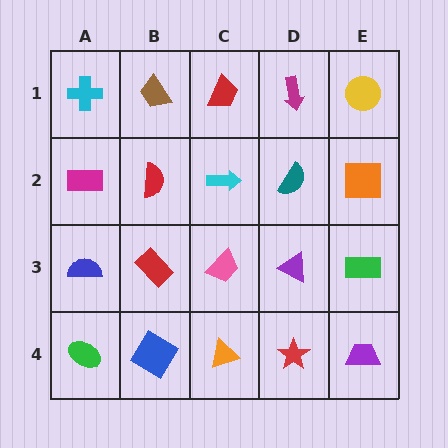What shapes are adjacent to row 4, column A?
A blue semicircle (row 3, column A), a blue diamond (row 4, column B).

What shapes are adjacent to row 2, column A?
A cyan cross (row 1, column A), a blue semicircle (row 3, column A), a red semicircle (row 2, column B).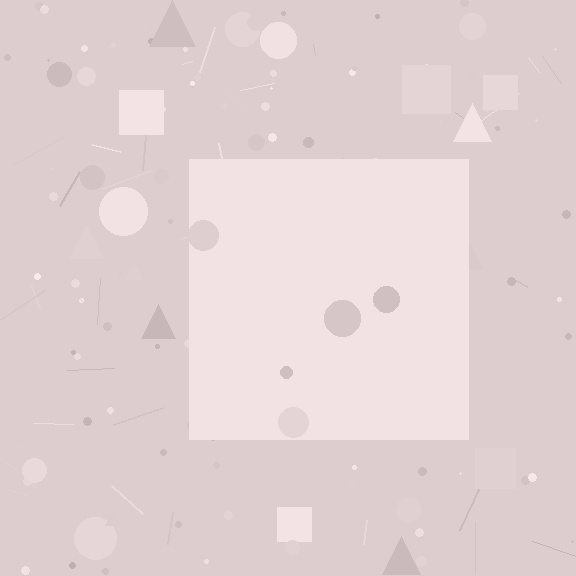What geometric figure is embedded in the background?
A square is embedded in the background.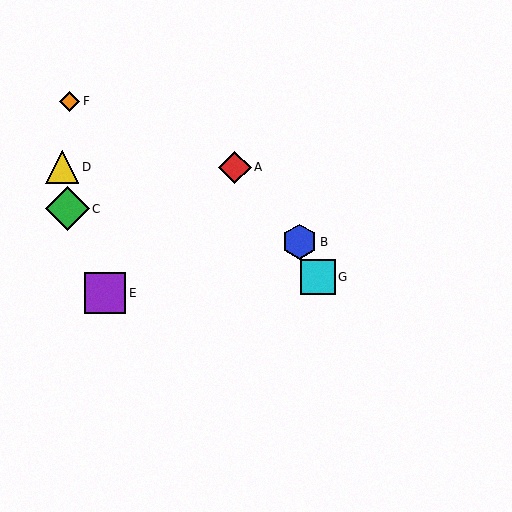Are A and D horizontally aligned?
Yes, both are at y≈167.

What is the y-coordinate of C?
Object C is at y≈209.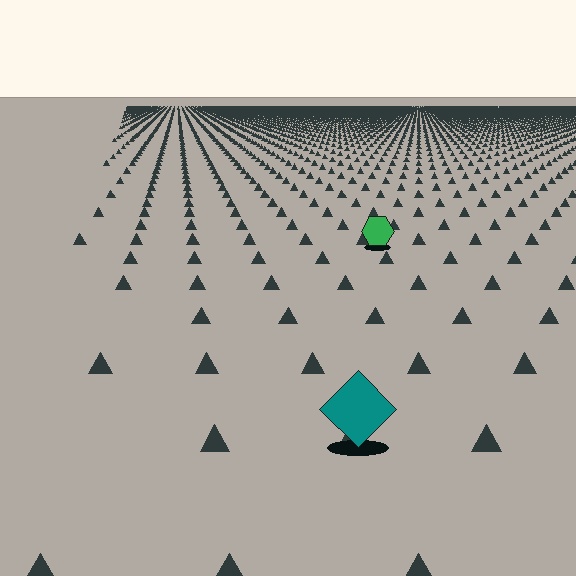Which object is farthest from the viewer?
The green hexagon is farthest from the viewer. It appears smaller and the ground texture around it is denser.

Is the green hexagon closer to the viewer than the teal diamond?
No. The teal diamond is closer — you can tell from the texture gradient: the ground texture is coarser near it.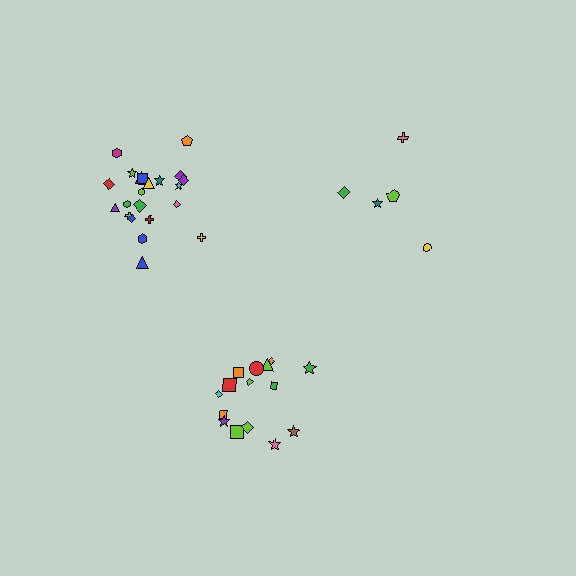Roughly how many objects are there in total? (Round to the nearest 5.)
Roughly 40 objects in total.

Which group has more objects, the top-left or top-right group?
The top-left group.